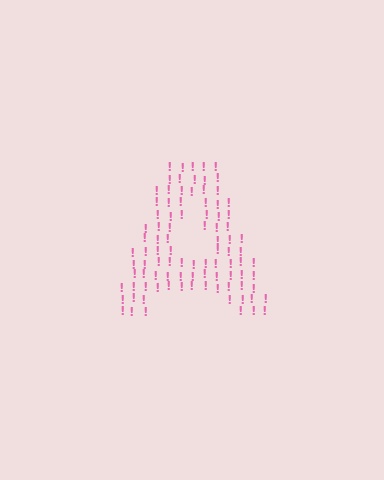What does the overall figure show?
The overall figure shows the letter A.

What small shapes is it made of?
It is made of small exclamation marks.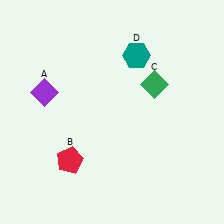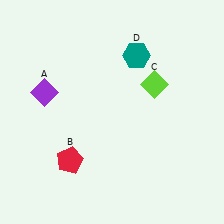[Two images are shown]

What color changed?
The diamond (C) changed from green in Image 1 to lime in Image 2.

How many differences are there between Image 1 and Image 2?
There is 1 difference between the two images.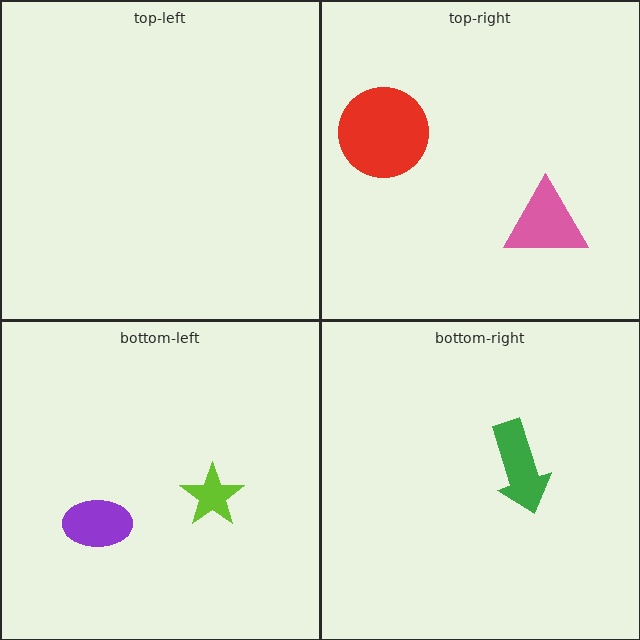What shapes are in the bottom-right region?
The green arrow.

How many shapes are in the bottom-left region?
2.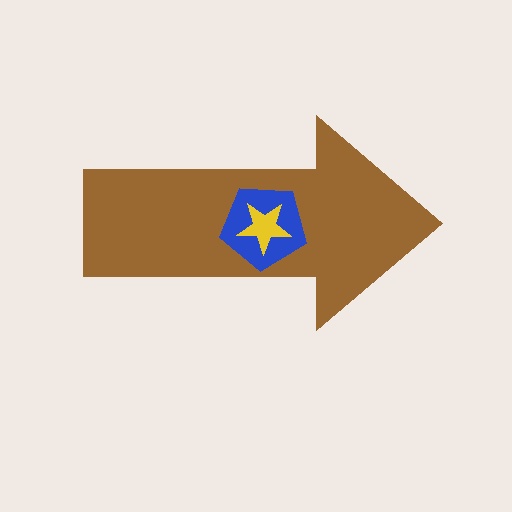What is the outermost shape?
The brown arrow.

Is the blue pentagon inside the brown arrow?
Yes.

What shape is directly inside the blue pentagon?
The yellow star.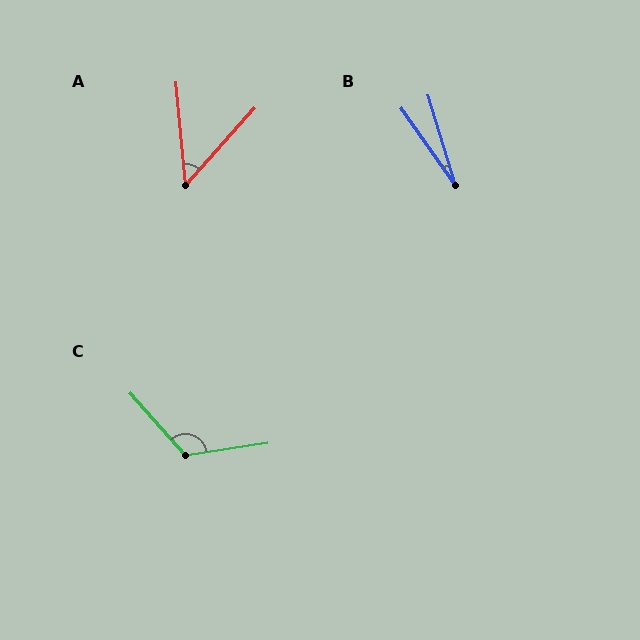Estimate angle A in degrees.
Approximately 47 degrees.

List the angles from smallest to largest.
B (19°), A (47°), C (123°).